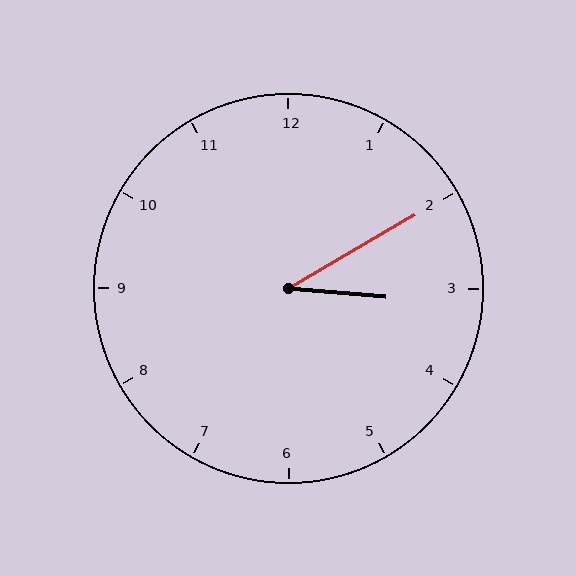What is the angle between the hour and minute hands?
Approximately 35 degrees.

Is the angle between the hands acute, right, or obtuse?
It is acute.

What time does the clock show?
3:10.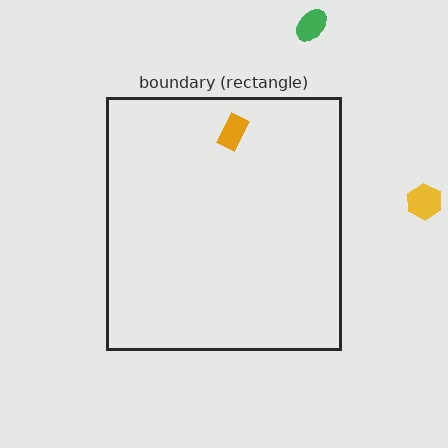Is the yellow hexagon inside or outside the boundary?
Outside.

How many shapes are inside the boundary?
1 inside, 2 outside.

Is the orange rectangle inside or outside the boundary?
Inside.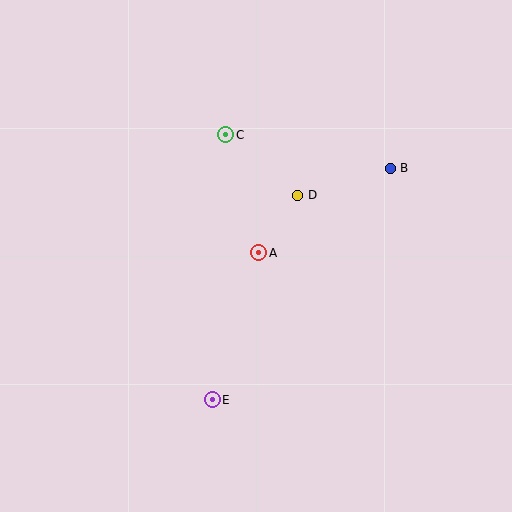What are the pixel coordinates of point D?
Point D is at (298, 195).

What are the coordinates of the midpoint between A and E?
The midpoint between A and E is at (235, 326).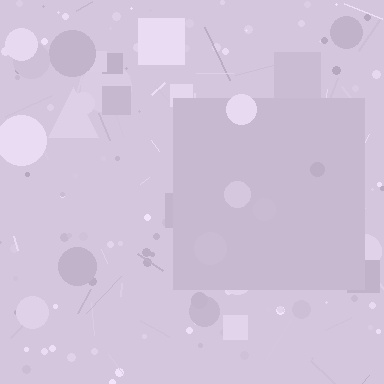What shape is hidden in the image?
A square is hidden in the image.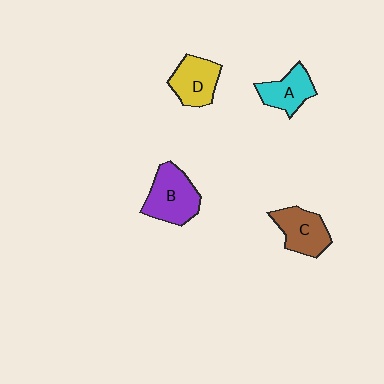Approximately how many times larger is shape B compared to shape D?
Approximately 1.3 times.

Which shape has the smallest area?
Shape A (cyan).